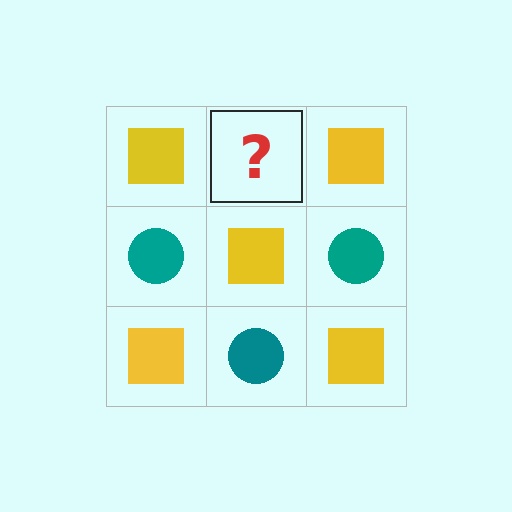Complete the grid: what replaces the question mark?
The question mark should be replaced with a teal circle.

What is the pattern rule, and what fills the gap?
The rule is that it alternates yellow square and teal circle in a checkerboard pattern. The gap should be filled with a teal circle.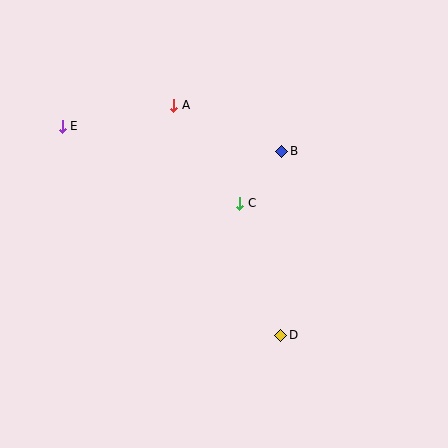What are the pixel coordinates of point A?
Point A is at (174, 105).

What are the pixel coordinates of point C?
Point C is at (240, 203).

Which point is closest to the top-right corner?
Point B is closest to the top-right corner.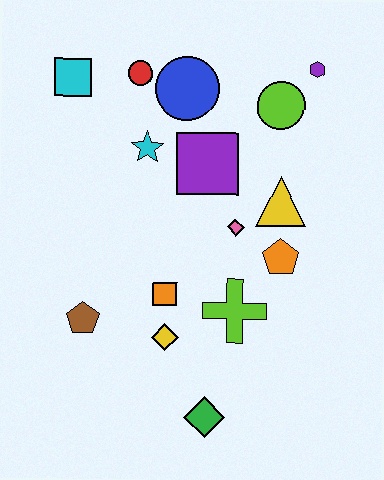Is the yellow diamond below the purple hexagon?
Yes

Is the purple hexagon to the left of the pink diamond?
No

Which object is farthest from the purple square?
The green diamond is farthest from the purple square.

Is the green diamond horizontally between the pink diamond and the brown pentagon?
Yes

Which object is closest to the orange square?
The yellow diamond is closest to the orange square.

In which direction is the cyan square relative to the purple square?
The cyan square is to the left of the purple square.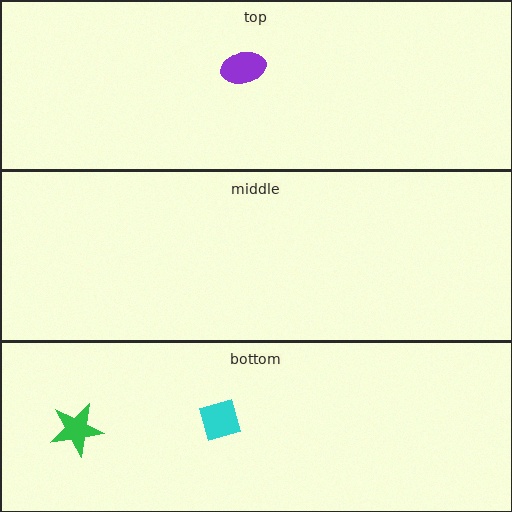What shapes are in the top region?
The purple ellipse.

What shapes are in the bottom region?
The cyan diamond, the green star.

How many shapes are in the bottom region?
2.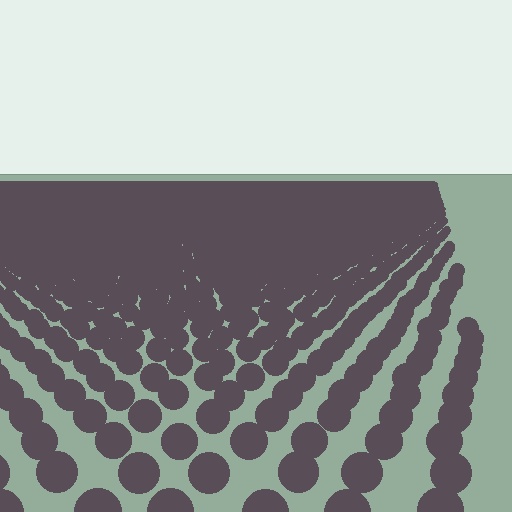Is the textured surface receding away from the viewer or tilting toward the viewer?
The surface is receding away from the viewer. Texture elements get smaller and denser toward the top.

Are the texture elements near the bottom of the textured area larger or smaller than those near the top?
Larger. Near the bottom, elements are closer to the viewer and appear at a bigger on-screen size.